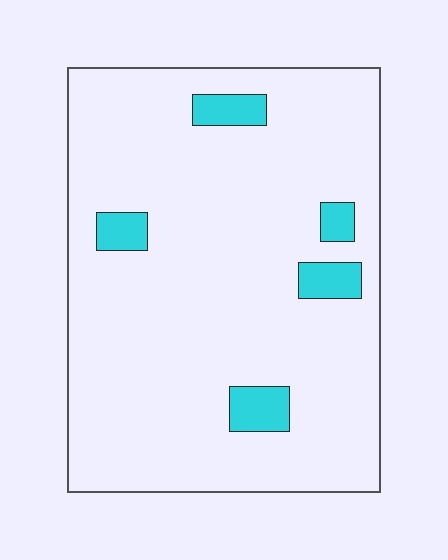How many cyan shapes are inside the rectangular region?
5.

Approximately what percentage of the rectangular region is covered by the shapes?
Approximately 10%.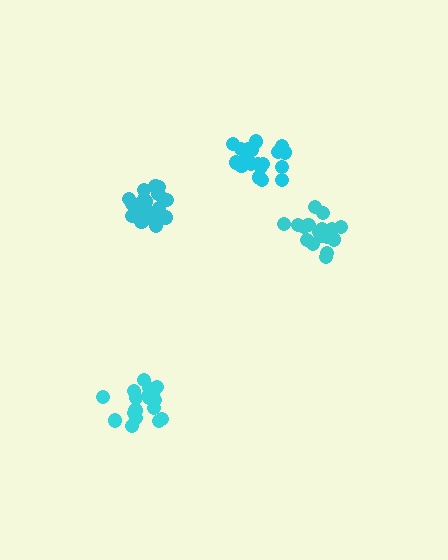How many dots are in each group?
Group 1: 18 dots, Group 2: 20 dots, Group 3: 20 dots, Group 4: 21 dots (79 total).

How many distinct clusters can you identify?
There are 4 distinct clusters.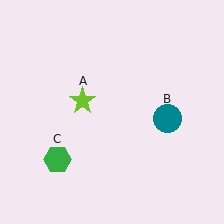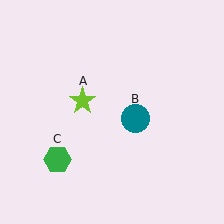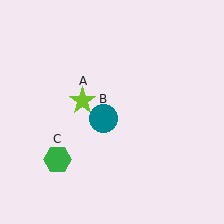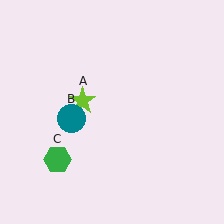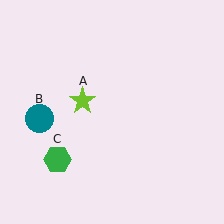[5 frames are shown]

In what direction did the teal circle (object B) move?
The teal circle (object B) moved left.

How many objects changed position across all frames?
1 object changed position: teal circle (object B).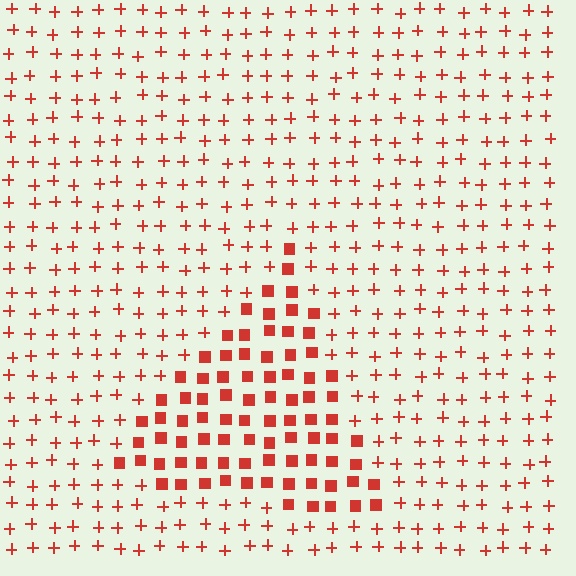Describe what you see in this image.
The image is filled with small red elements arranged in a uniform grid. A triangle-shaped region contains squares, while the surrounding area contains plus signs. The boundary is defined purely by the change in element shape.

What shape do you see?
I see a triangle.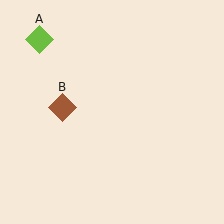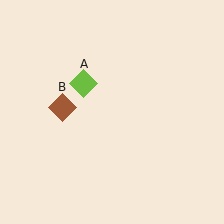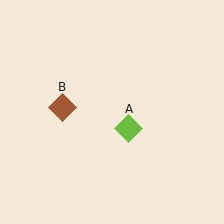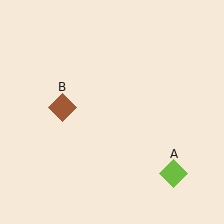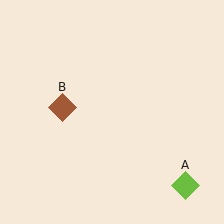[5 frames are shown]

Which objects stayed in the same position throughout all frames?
Brown diamond (object B) remained stationary.